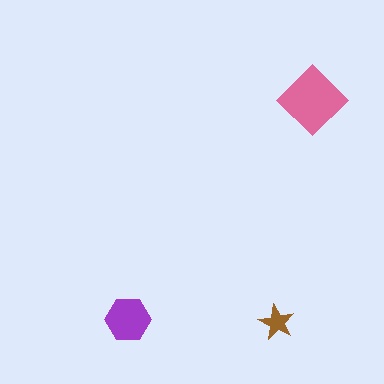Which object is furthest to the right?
The pink diamond is rightmost.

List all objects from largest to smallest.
The pink diamond, the purple hexagon, the brown star.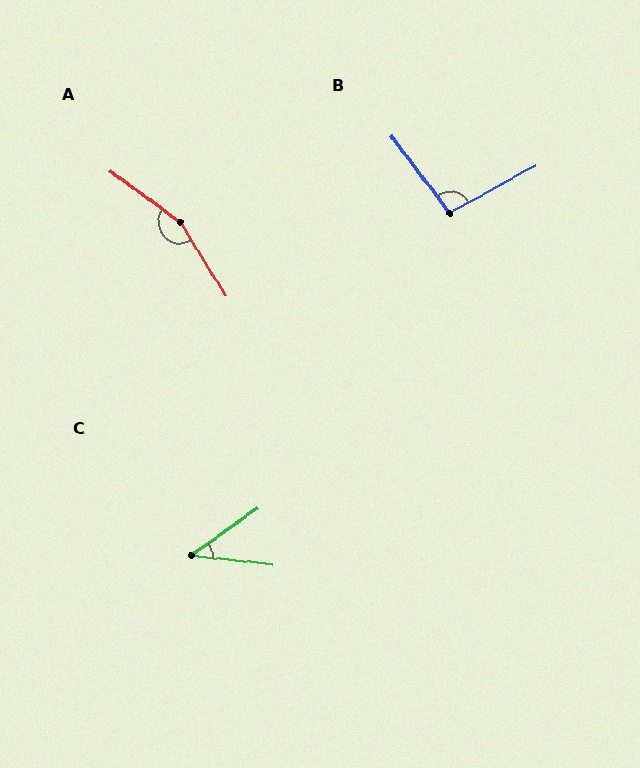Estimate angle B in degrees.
Approximately 98 degrees.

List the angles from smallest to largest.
C (42°), B (98°), A (158°).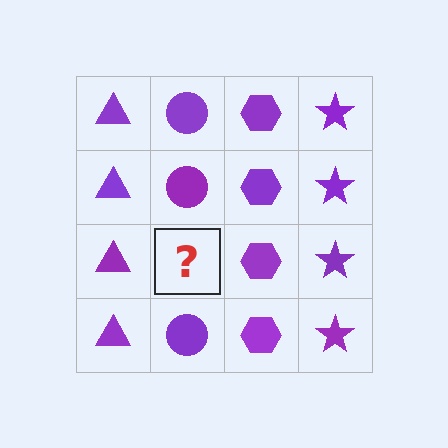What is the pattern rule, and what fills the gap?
The rule is that each column has a consistent shape. The gap should be filled with a purple circle.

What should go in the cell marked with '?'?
The missing cell should contain a purple circle.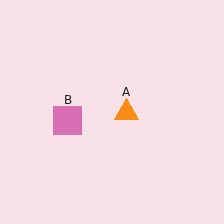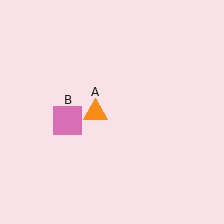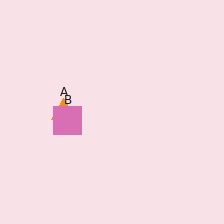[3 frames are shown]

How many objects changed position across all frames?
1 object changed position: orange triangle (object A).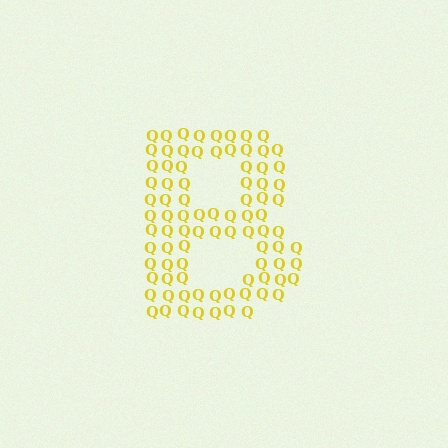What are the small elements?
The small elements are letter Q's.